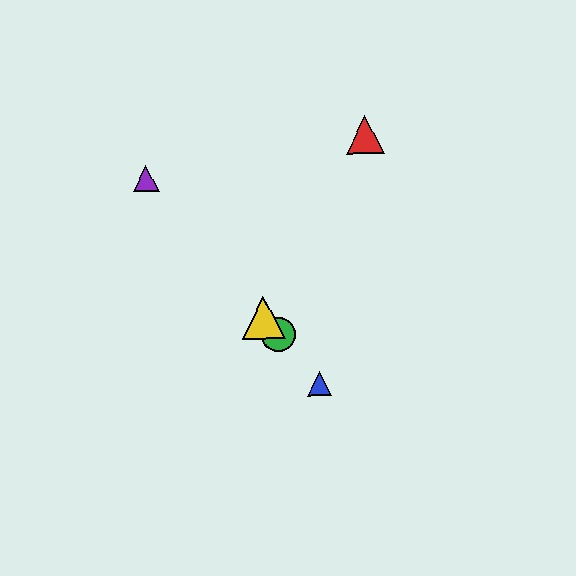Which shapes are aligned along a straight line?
The blue triangle, the green circle, the yellow triangle, the purple triangle are aligned along a straight line.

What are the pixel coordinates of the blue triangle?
The blue triangle is at (320, 384).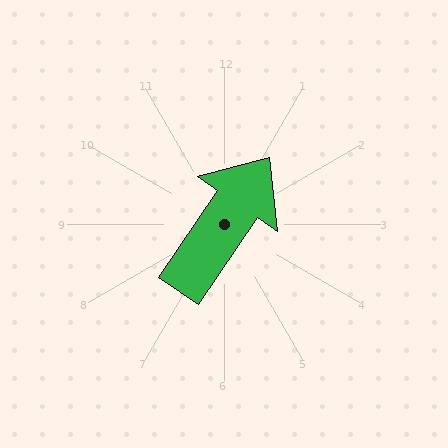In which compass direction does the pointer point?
Northeast.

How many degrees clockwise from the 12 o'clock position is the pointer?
Approximately 34 degrees.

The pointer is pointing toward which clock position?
Roughly 1 o'clock.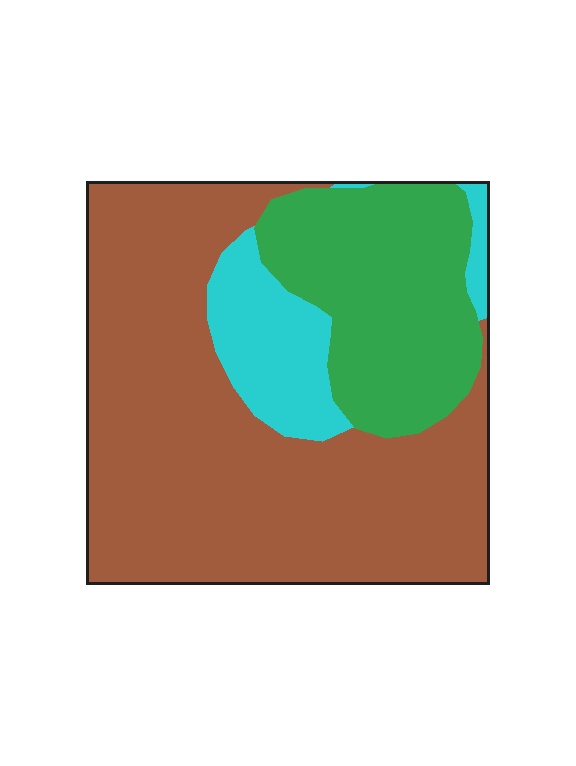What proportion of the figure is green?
Green covers 25% of the figure.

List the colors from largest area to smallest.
From largest to smallest: brown, green, cyan.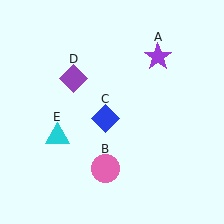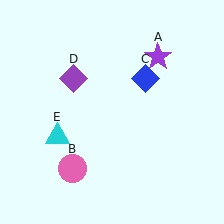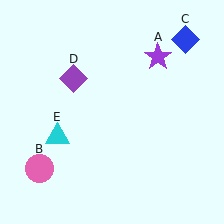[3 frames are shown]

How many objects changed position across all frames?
2 objects changed position: pink circle (object B), blue diamond (object C).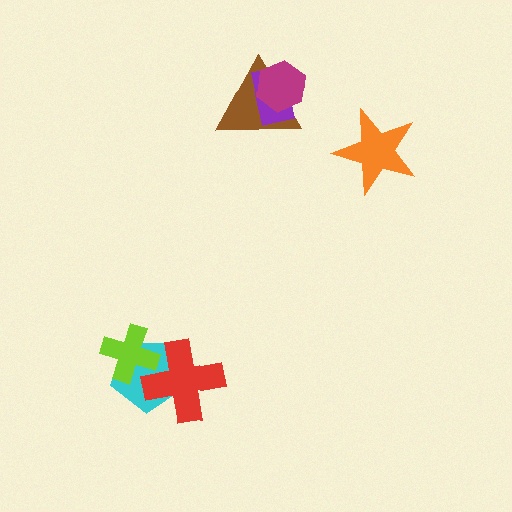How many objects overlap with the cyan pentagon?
2 objects overlap with the cyan pentagon.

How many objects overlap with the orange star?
0 objects overlap with the orange star.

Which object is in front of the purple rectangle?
The magenta hexagon is in front of the purple rectangle.